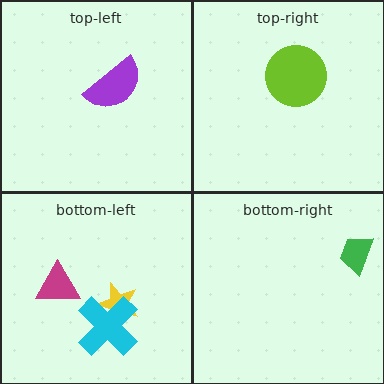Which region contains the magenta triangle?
The bottom-left region.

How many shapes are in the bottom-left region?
3.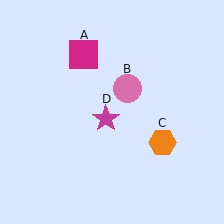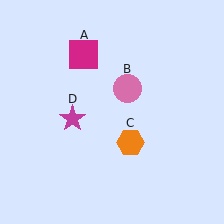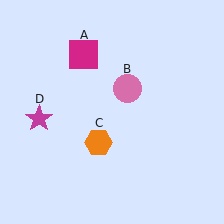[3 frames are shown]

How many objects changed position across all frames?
2 objects changed position: orange hexagon (object C), magenta star (object D).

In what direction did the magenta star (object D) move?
The magenta star (object D) moved left.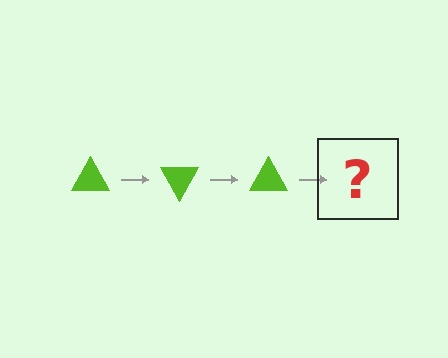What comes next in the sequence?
The next element should be a lime triangle rotated 180 degrees.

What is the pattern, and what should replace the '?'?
The pattern is that the triangle rotates 60 degrees each step. The '?' should be a lime triangle rotated 180 degrees.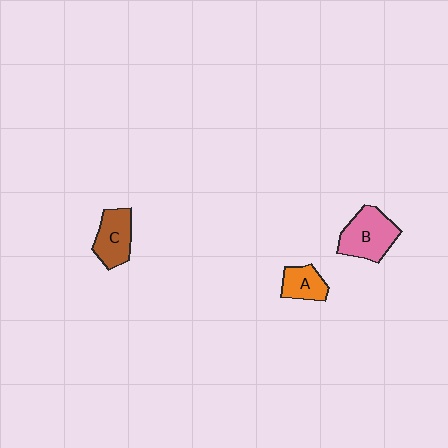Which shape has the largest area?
Shape B (pink).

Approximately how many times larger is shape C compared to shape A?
Approximately 1.3 times.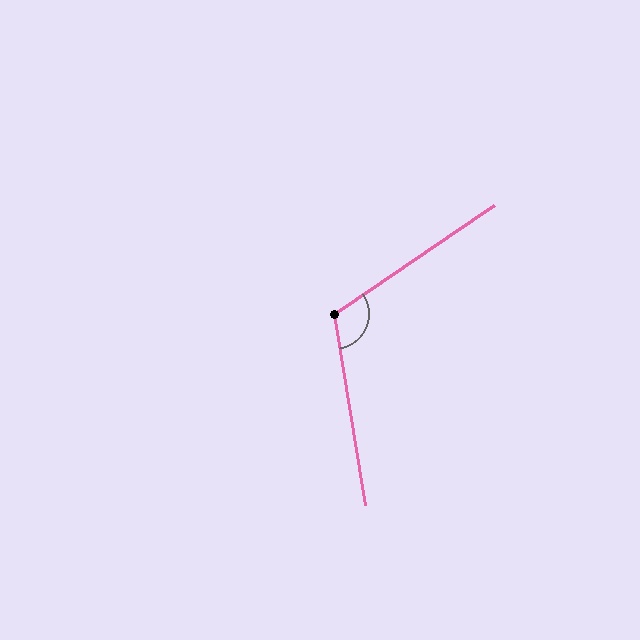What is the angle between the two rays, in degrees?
Approximately 115 degrees.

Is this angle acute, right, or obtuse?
It is obtuse.